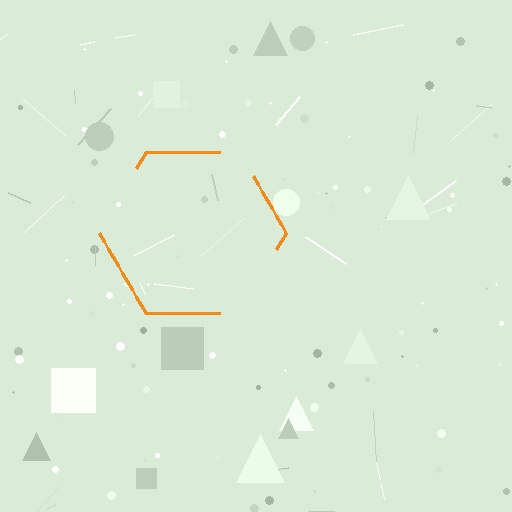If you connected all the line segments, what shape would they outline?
They would outline a hexagon.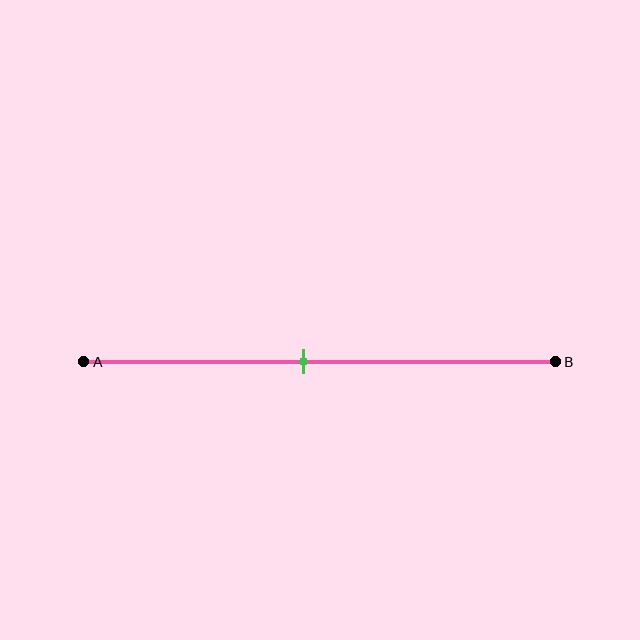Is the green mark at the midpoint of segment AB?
No, the mark is at about 45% from A, not at the 50% midpoint.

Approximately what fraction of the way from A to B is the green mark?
The green mark is approximately 45% of the way from A to B.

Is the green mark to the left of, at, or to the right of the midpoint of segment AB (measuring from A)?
The green mark is to the left of the midpoint of segment AB.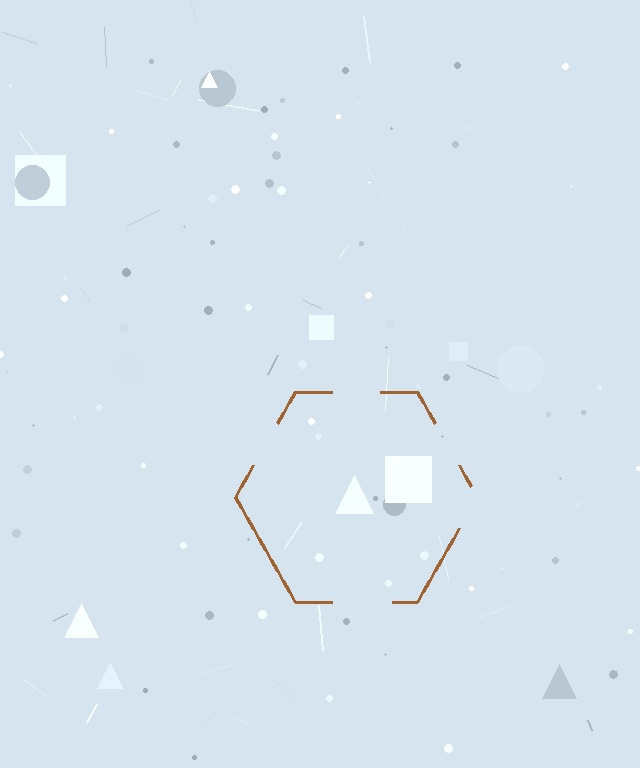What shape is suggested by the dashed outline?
The dashed outline suggests a hexagon.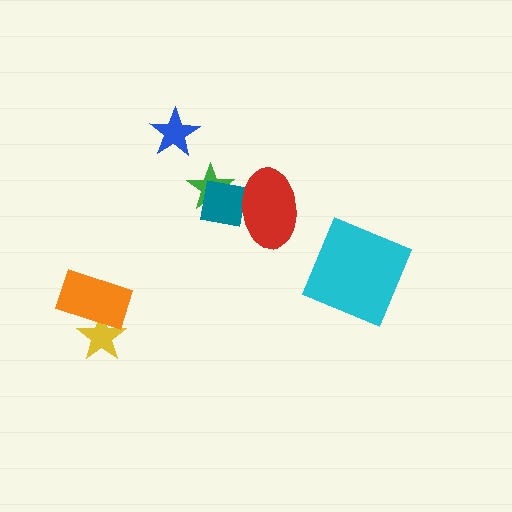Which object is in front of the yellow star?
The orange rectangle is in front of the yellow star.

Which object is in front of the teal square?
The red ellipse is in front of the teal square.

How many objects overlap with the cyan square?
0 objects overlap with the cyan square.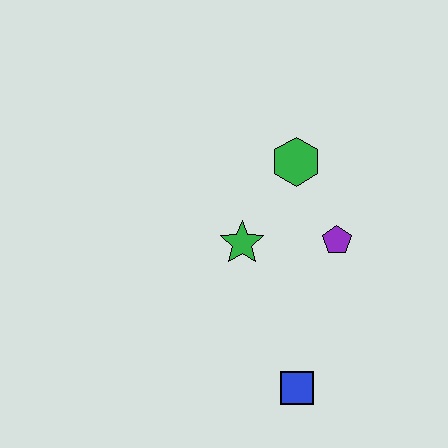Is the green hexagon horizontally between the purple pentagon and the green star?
Yes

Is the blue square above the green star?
No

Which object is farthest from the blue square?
The green hexagon is farthest from the blue square.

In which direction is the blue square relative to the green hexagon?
The blue square is below the green hexagon.